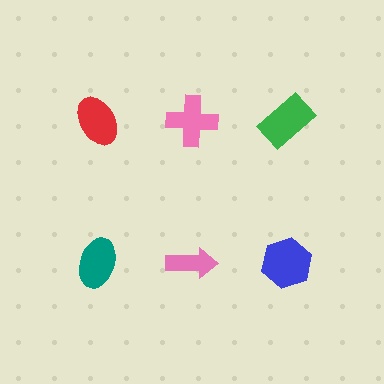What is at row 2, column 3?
A blue hexagon.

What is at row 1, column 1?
A red ellipse.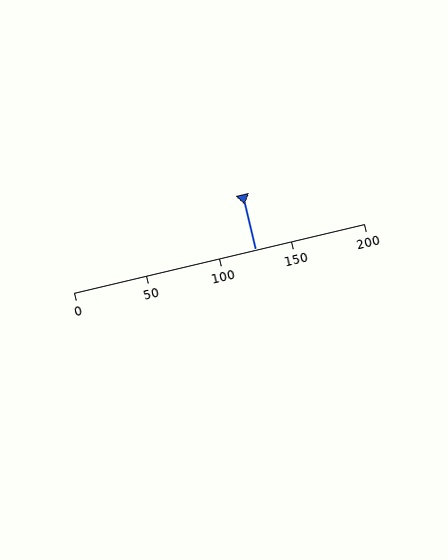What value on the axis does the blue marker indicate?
The marker indicates approximately 125.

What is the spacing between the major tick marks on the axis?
The major ticks are spaced 50 apart.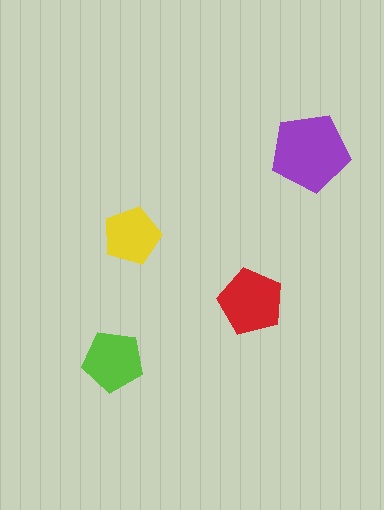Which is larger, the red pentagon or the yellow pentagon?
The red one.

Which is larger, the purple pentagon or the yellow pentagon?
The purple one.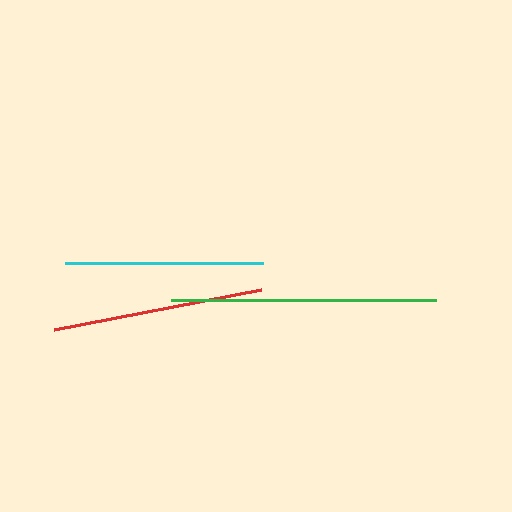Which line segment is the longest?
The green line is the longest at approximately 265 pixels.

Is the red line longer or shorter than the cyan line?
The red line is longer than the cyan line.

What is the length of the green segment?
The green segment is approximately 265 pixels long.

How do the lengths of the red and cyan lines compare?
The red and cyan lines are approximately the same length.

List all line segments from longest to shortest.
From longest to shortest: green, red, cyan.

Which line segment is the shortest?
The cyan line is the shortest at approximately 198 pixels.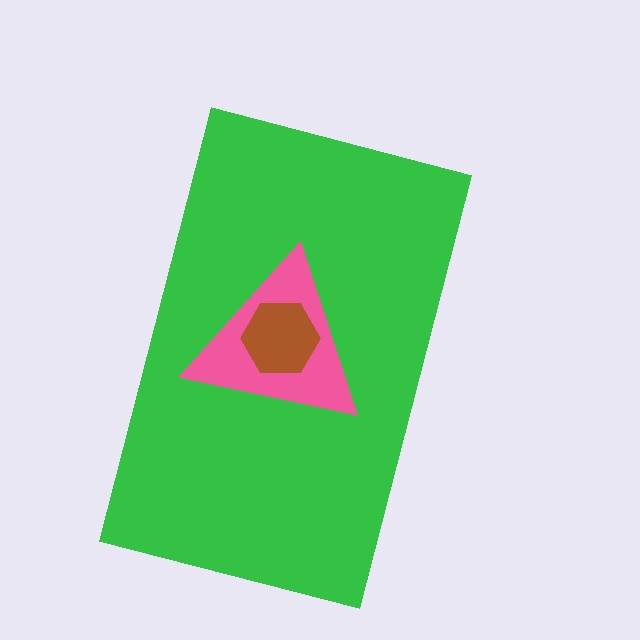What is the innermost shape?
The brown hexagon.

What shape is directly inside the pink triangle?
The brown hexagon.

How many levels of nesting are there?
3.